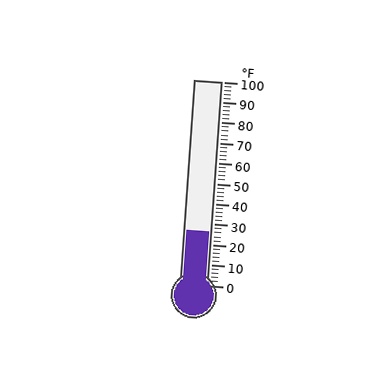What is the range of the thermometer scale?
The thermometer scale ranges from 0°F to 100°F.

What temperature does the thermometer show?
The thermometer shows approximately 26°F.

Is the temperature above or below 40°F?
The temperature is below 40°F.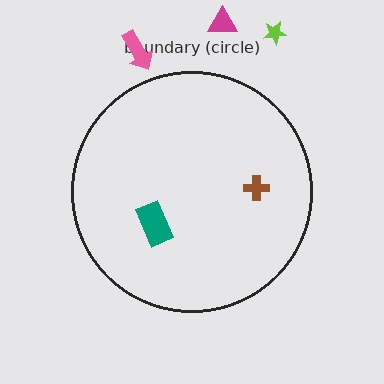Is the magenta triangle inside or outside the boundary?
Outside.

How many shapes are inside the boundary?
2 inside, 3 outside.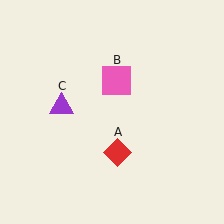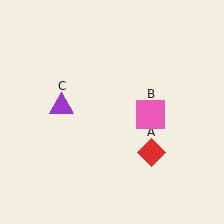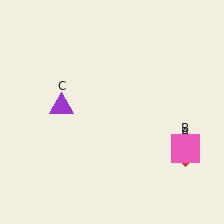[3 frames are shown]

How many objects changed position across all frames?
2 objects changed position: red diamond (object A), pink square (object B).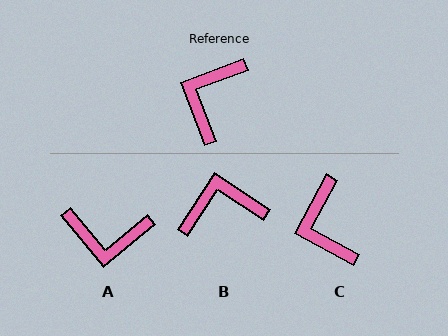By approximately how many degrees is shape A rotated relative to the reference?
Approximately 109 degrees counter-clockwise.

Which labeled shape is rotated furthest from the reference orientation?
A, about 109 degrees away.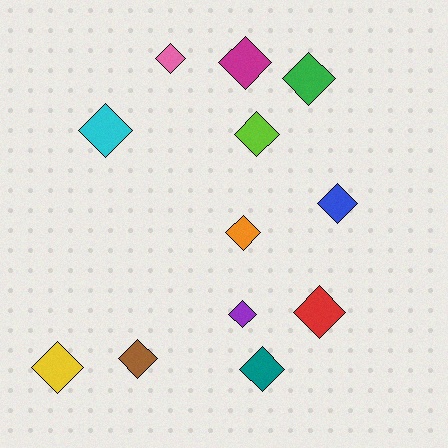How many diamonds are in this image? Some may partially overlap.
There are 12 diamonds.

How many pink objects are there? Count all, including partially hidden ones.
There is 1 pink object.